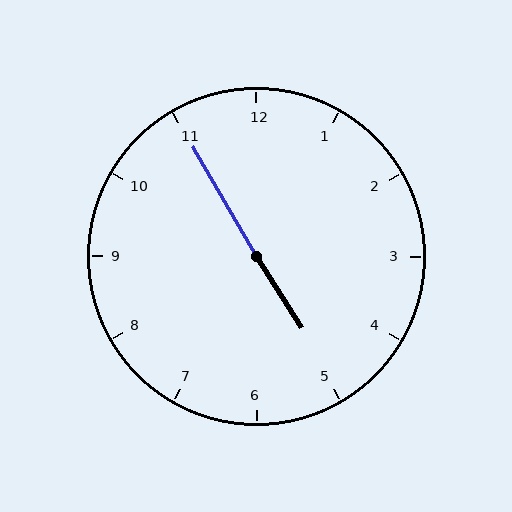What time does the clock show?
4:55.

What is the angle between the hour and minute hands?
Approximately 178 degrees.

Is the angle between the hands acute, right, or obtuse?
It is obtuse.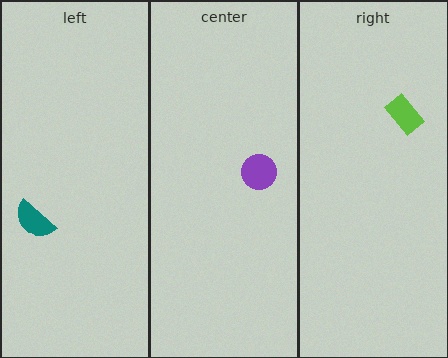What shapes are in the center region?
The purple circle.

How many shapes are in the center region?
1.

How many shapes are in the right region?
1.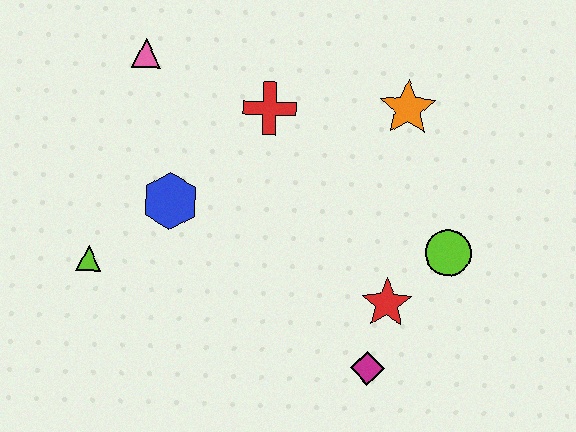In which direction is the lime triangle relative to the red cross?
The lime triangle is to the left of the red cross.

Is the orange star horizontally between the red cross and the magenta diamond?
No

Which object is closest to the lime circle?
The red star is closest to the lime circle.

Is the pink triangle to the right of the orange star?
No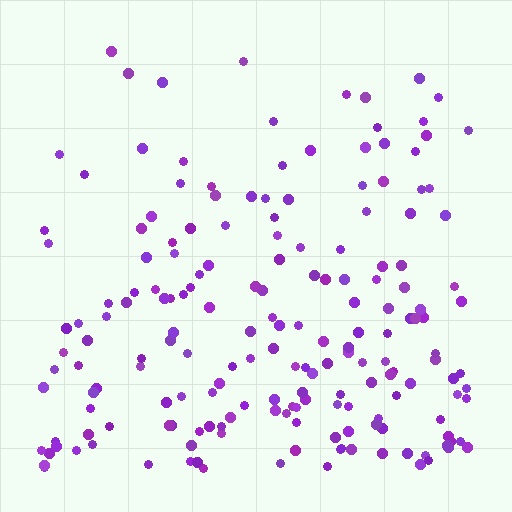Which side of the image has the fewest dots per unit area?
The top.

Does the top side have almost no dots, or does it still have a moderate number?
Still a moderate number, just noticeably fewer than the bottom.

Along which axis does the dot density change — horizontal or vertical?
Vertical.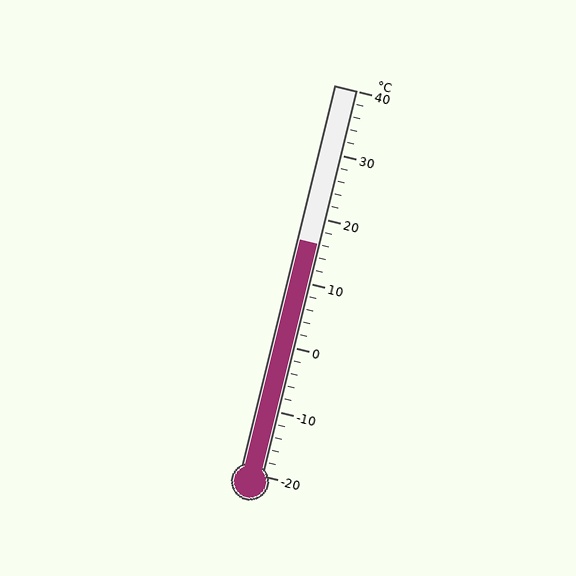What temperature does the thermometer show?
The thermometer shows approximately 16°C.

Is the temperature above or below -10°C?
The temperature is above -10°C.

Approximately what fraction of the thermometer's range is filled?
The thermometer is filled to approximately 60% of its range.